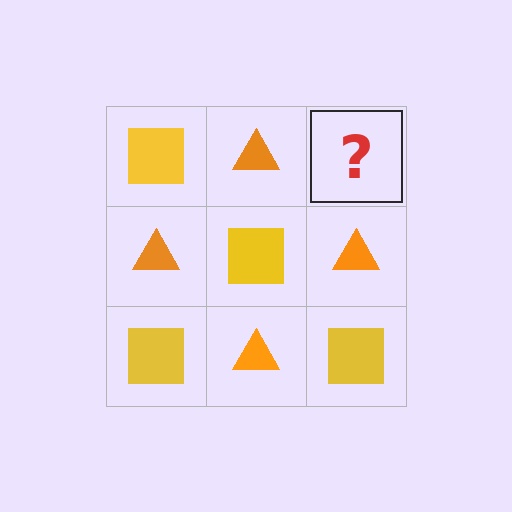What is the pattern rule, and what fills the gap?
The rule is that it alternates yellow square and orange triangle in a checkerboard pattern. The gap should be filled with a yellow square.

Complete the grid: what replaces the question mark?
The question mark should be replaced with a yellow square.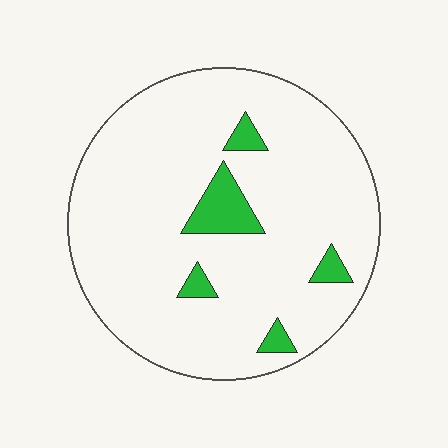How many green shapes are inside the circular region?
5.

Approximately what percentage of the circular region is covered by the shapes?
Approximately 10%.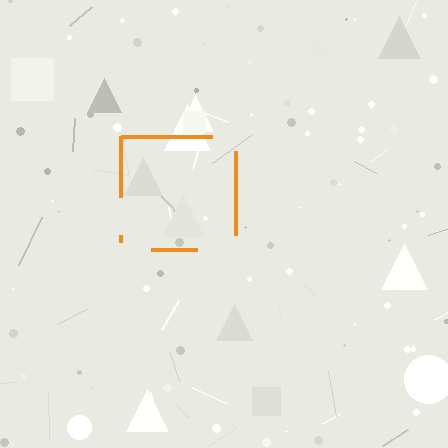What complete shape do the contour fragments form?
The contour fragments form a square.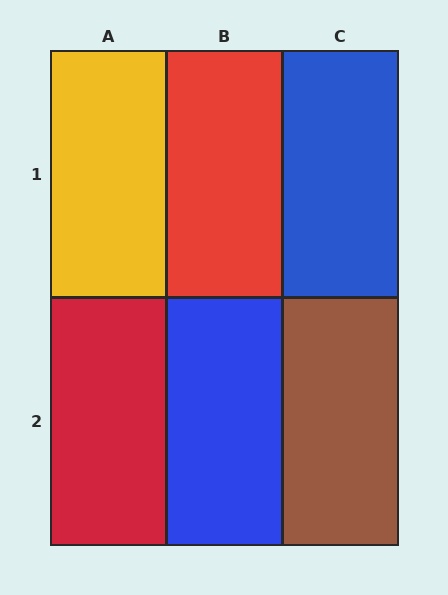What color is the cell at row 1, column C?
Blue.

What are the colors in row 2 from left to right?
Red, blue, brown.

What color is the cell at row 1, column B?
Red.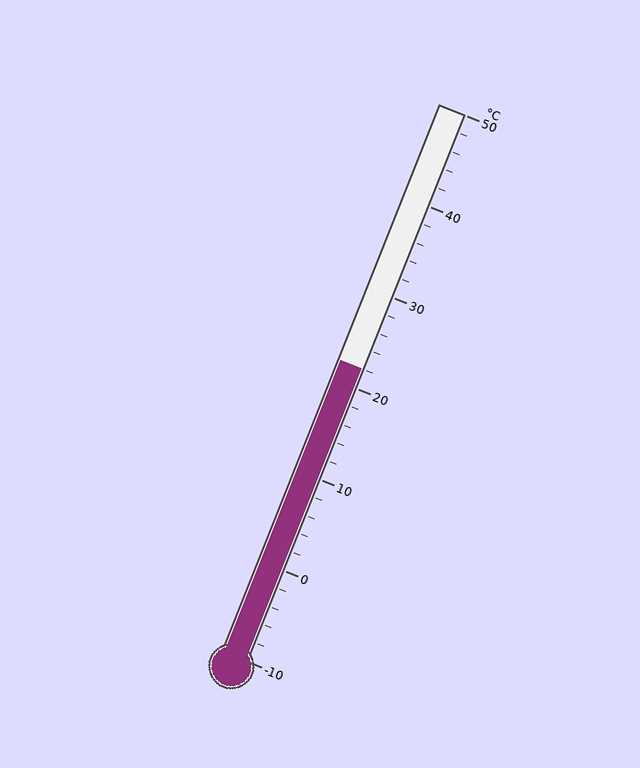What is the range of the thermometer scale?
The thermometer scale ranges from -10°C to 50°C.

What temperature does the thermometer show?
The thermometer shows approximately 22°C.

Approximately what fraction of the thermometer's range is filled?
The thermometer is filled to approximately 55% of its range.